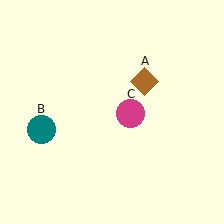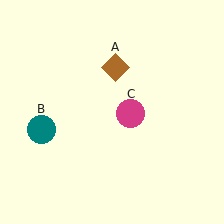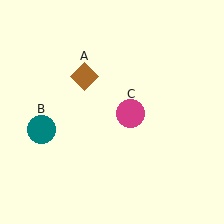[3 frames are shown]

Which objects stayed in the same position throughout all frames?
Teal circle (object B) and magenta circle (object C) remained stationary.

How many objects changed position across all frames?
1 object changed position: brown diamond (object A).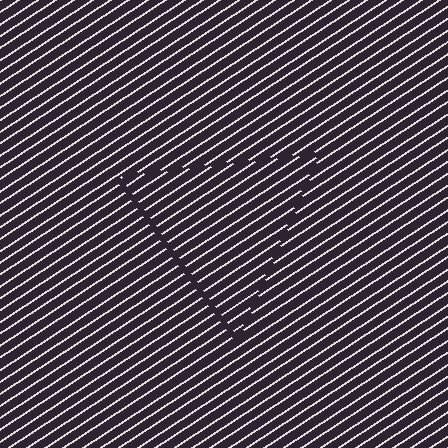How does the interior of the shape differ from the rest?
The interior of the shape contains the same grating, shifted by half a period — the contour is defined by the phase discontinuity where line-ends from the inner and outer gratings abut.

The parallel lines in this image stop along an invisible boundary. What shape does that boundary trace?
An illusory triangle. The interior of the shape contains the same grating, shifted by half a period — the contour is defined by the phase discontinuity where line-ends from the inner and outer gratings abut.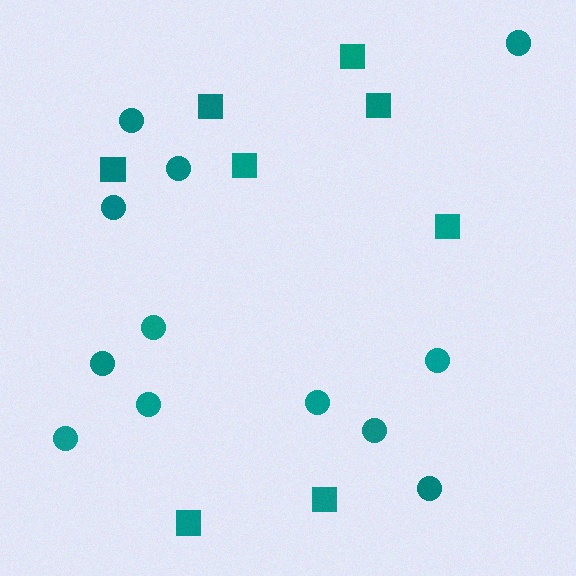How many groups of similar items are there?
There are 2 groups: one group of circles (12) and one group of squares (8).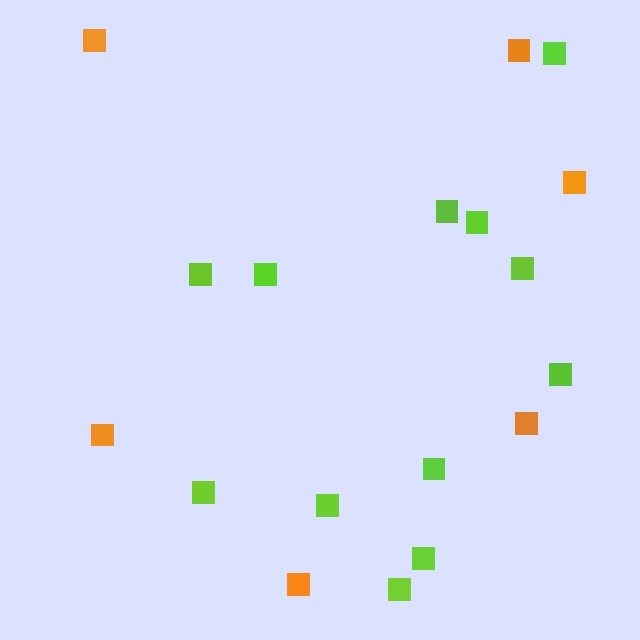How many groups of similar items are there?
There are 2 groups: one group of lime squares (12) and one group of orange squares (6).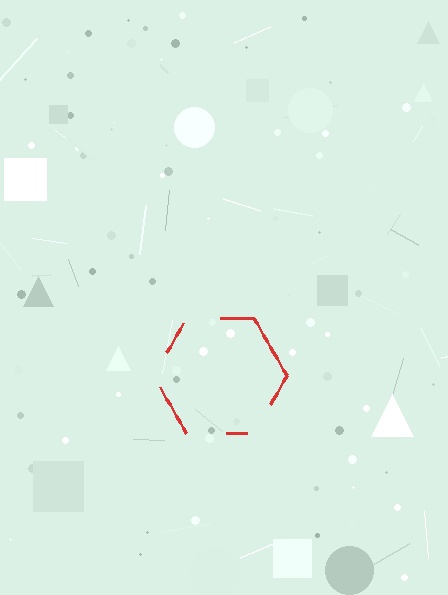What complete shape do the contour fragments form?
The contour fragments form a hexagon.